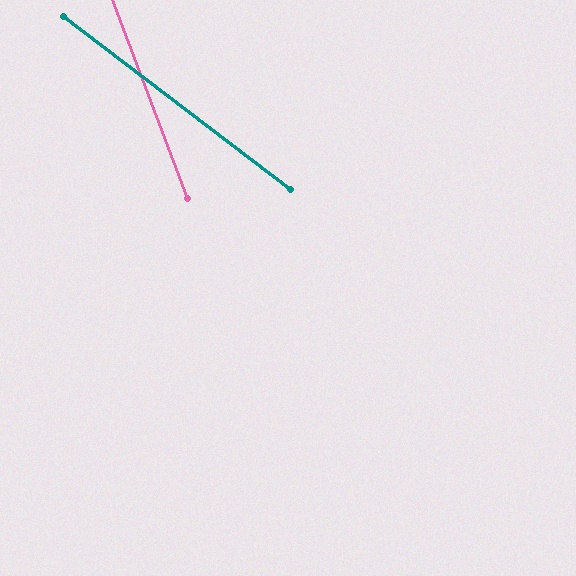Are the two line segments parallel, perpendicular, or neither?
Neither parallel nor perpendicular — they differ by about 32°.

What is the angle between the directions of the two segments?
Approximately 32 degrees.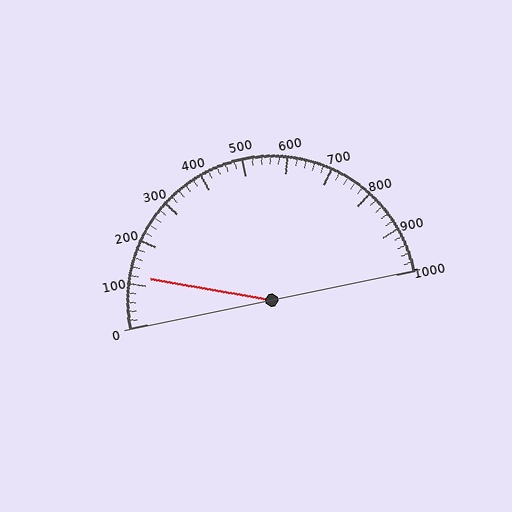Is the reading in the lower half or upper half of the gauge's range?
The reading is in the lower half of the range (0 to 1000).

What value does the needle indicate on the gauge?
The needle indicates approximately 120.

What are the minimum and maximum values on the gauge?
The gauge ranges from 0 to 1000.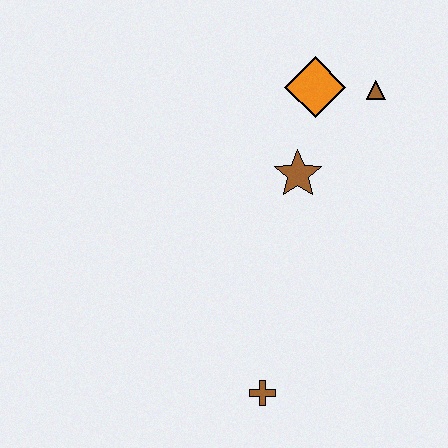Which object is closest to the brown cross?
The brown star is closest to the brown cross.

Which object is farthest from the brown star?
The brown cross is farthest from the brown star.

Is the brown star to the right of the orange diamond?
No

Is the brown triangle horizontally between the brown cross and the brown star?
No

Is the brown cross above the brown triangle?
No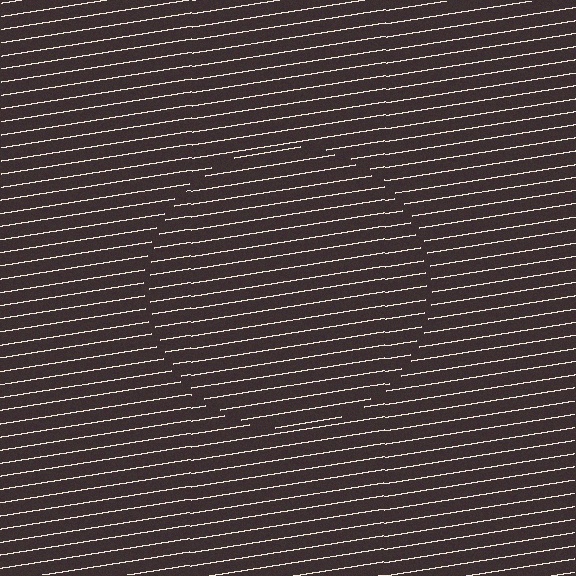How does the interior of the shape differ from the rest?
The interior of the shape contains the same grating, shifted by half a period — the contour is defined by the phase discontinuity where line-ends from the inner and outer gratings abut.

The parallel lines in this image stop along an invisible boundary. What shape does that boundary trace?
An illusory circle. The interior of the shape contains the same grating, shifted by half a period — the contour is defined by the phase discontinuity where line-ends from the inner and outer gratings abut.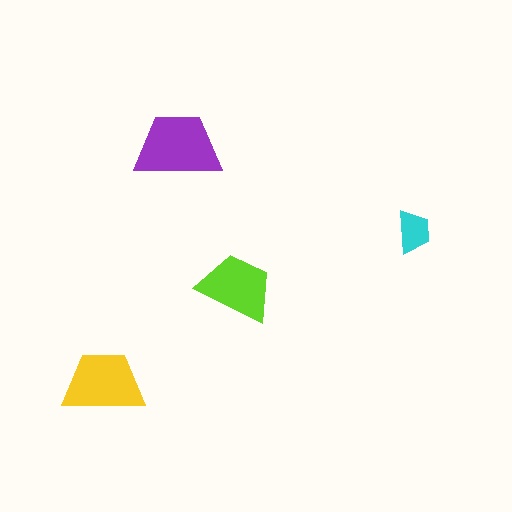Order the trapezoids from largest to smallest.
the purple one, the yellow one, the lime one, the cyan one.